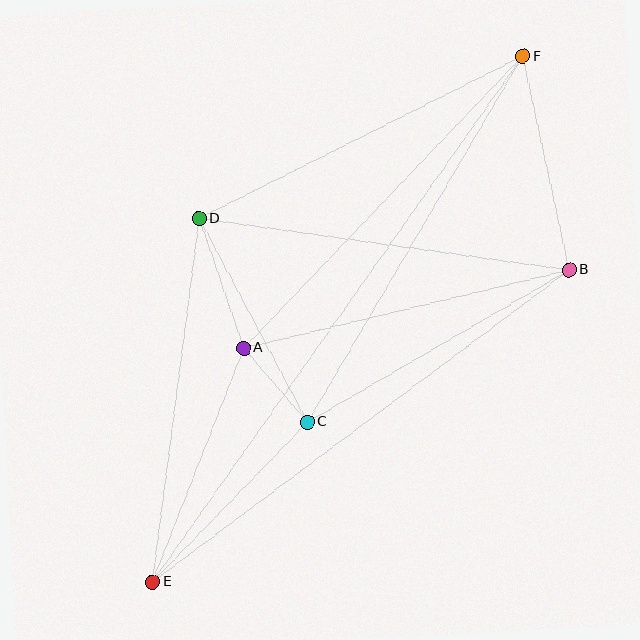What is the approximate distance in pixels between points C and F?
The distance between C and F is approximately 425 pixels.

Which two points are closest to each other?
Points A and C are closest to each other.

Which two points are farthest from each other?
Points E and F are farthest from each other.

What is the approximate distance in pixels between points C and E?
The distance between C and E is approximately 223 pixels.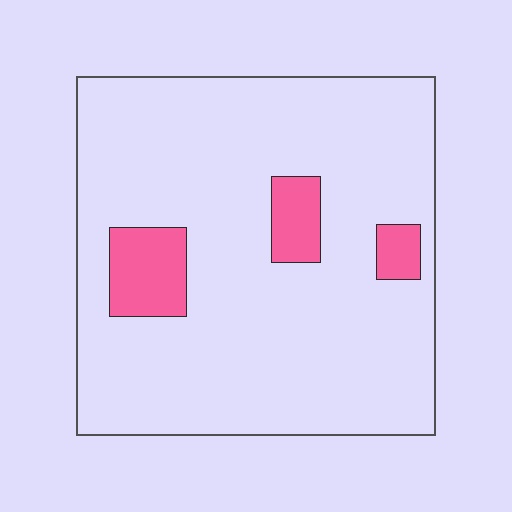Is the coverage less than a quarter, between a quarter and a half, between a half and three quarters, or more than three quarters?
Less than a quarter.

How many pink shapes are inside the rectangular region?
3.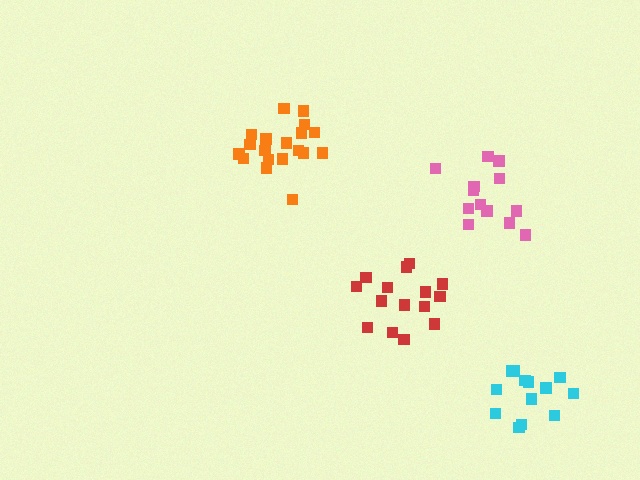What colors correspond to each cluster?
The clusters are colored: orange, cyan, red, pink.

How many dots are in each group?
Group 1: 19 dots, Group 2: 13 dots, Group 3: 15 dots, Group 4: 13 dots (60 total).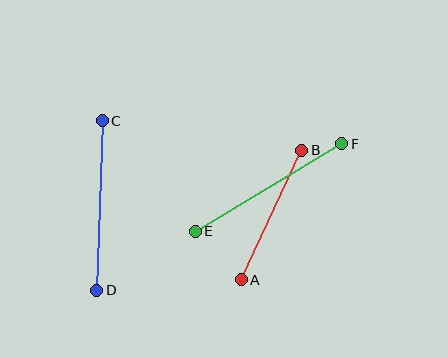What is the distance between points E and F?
The distance is approximately 170 pixels.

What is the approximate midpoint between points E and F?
The midpoint is at approximately (269, 187) pixels.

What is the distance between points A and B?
The distance is approximately 143 pixels.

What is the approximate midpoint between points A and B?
The midpoint is at approximately (271, 215) pixels.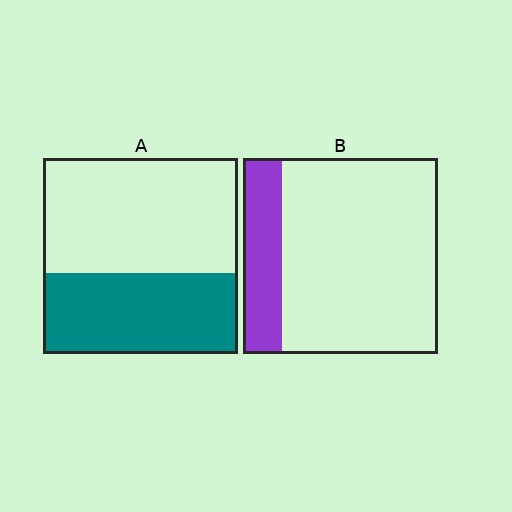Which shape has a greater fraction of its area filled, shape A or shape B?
Shape A.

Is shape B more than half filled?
No.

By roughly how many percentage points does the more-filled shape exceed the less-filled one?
By roughly 20 percentage points (A over B).